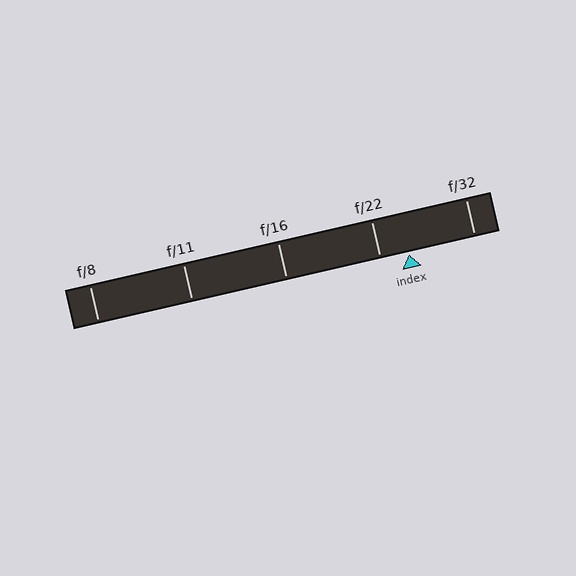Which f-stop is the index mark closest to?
The index mark is closest to f/22.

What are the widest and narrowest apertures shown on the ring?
The widest aperture shown is f/8 and the narrowest is f/32.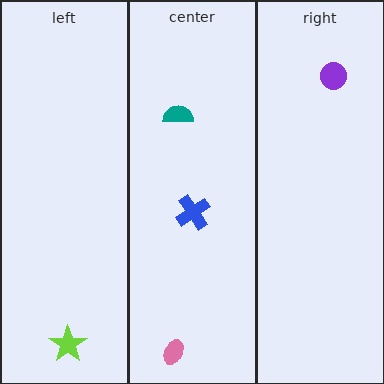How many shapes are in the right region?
1.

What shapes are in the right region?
The purple circle.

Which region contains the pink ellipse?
The center region.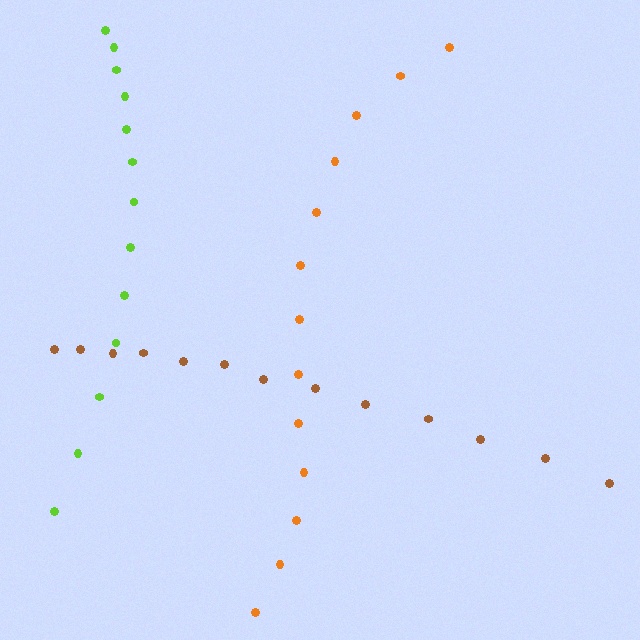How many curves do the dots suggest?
There are 3 distinct paths.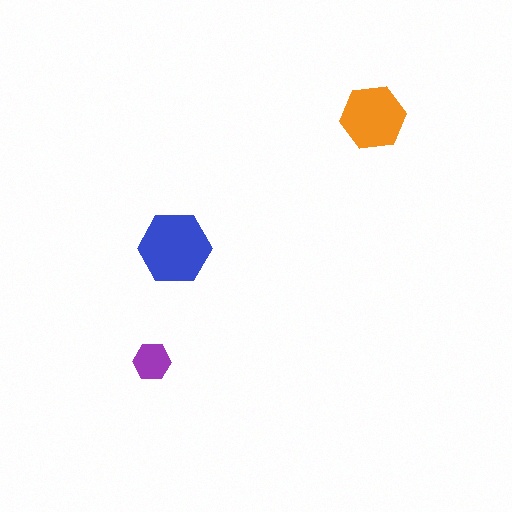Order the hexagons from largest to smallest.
the blue one, the orange one, the purple one.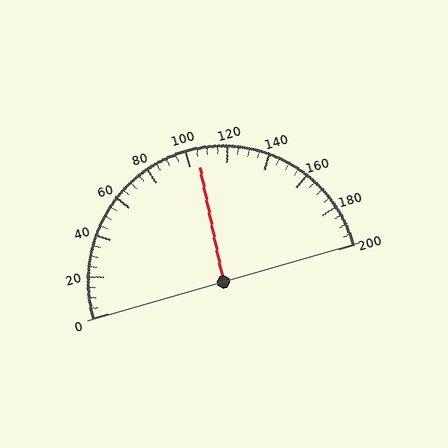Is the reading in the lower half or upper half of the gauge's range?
The reading is in the upper half of the range (0 to 200).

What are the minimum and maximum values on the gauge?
The gauge ranges from 0 to 200.